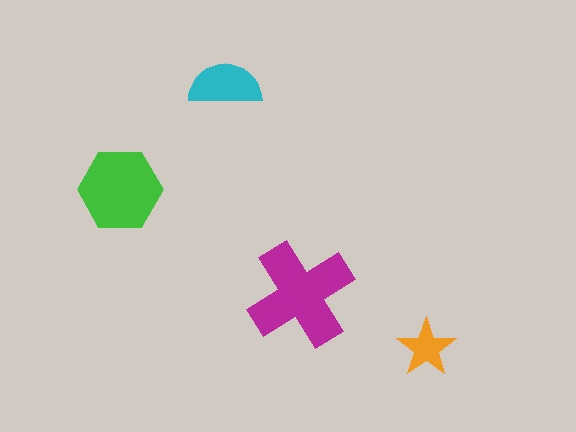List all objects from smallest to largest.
The orange star, the cyan semicircle, the green hexagon, the magenta cross.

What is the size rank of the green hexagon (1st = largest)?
2nd.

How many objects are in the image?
There are 4 objects in the image.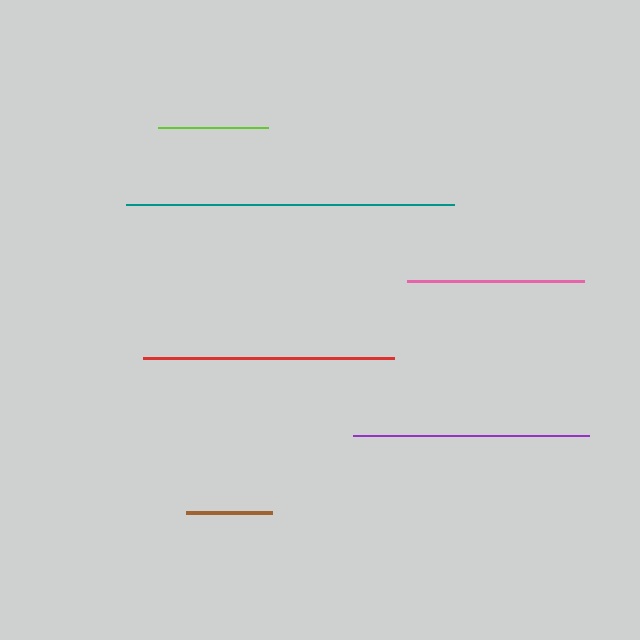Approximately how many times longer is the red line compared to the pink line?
The red line is approximately 1.4 times the length of the pink line.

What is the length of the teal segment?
The teal segment is approximately 328 pixels long.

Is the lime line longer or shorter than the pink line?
The pink line is longer than the lime line.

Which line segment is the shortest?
The brown line is the shortest at approximately 86 pixels.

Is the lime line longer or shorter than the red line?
The red line is longer than the lime line.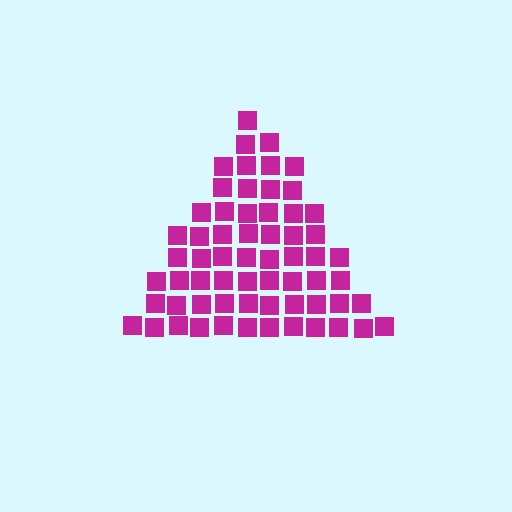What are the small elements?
The small elements are squares.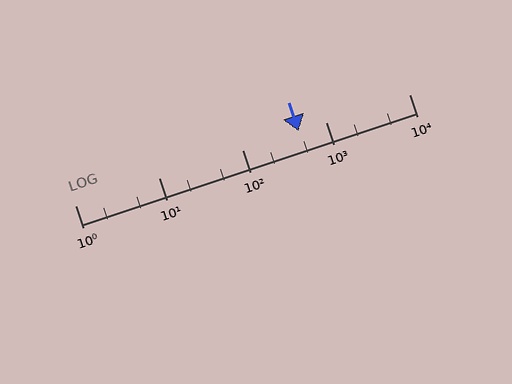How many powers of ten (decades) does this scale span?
The scale spans 4 decades, from 1 to 10000.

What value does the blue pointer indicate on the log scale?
The pointer indicates approximately 470.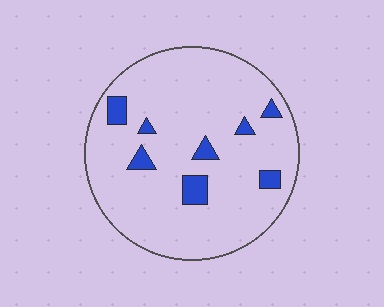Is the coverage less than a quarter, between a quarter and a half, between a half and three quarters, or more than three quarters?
Less than a quarter.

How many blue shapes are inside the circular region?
8.